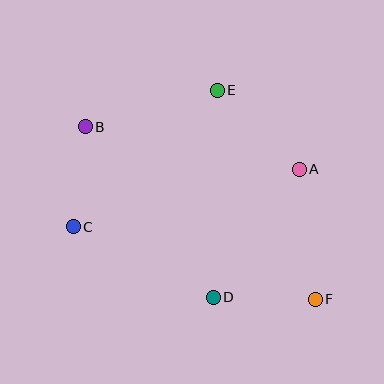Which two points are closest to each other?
Points B and C are closest to each other.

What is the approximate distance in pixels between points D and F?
The distance between D and F is approximately 102 pixels.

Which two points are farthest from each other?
Points B and F are farthest from each other.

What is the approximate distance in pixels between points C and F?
The distance between C and F is approximately 253 pixels.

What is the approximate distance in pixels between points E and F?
The distance between E and F is approximately 231 pixels.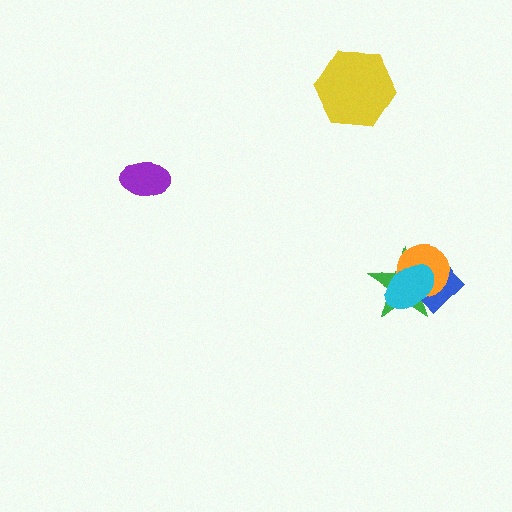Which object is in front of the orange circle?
The cyan ellipse is in front of the orange circle.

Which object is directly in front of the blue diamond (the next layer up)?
The orange circle is directly in front of the blue diamond.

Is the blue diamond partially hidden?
Yes, it is partially covered by another shape.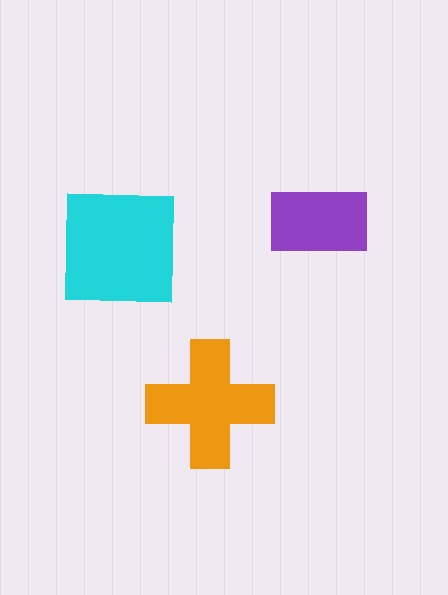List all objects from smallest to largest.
The purple rectangle, the orange cross, the cyan square.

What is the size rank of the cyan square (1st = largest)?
1st.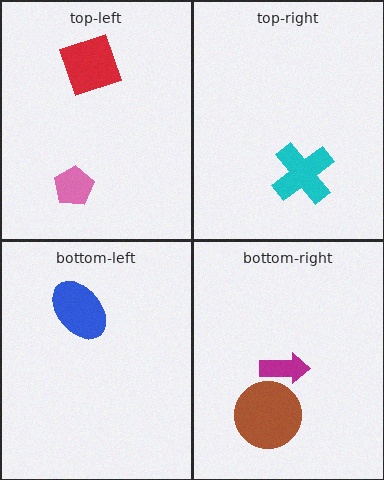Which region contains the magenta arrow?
The bottom-right region.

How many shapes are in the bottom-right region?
2.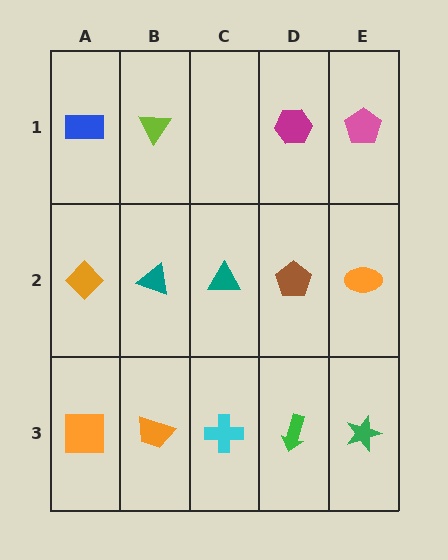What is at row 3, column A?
An orange square.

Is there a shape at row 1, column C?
No, that cell is empty.